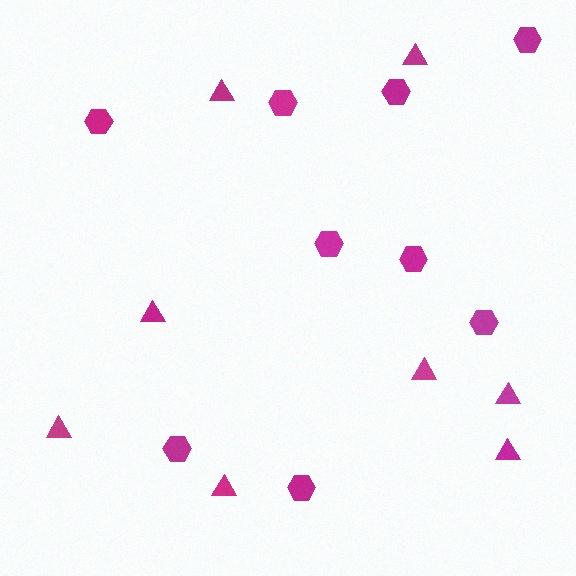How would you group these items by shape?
There are 2 groups: one group of hexagons (9) and one group of triangles (8).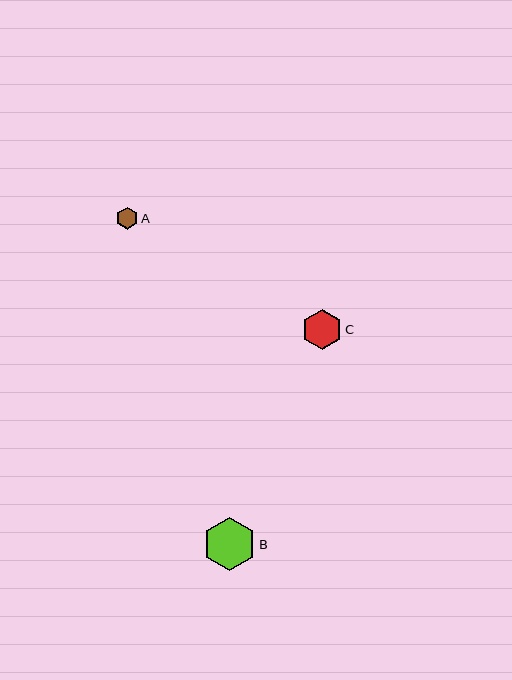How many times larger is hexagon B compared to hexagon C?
Hexagon B is approximately 1.3 times the size of hexagon C.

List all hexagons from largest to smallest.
From largest to smallest: B, C, A.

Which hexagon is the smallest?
Hexagon A is the smallest with a size of approximately 22 pixels.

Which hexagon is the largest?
Hexagon B is the largest with a size of approximately 53 pixels.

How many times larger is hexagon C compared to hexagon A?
Hexagon C is approximately 1.8 times the size of hexagon A.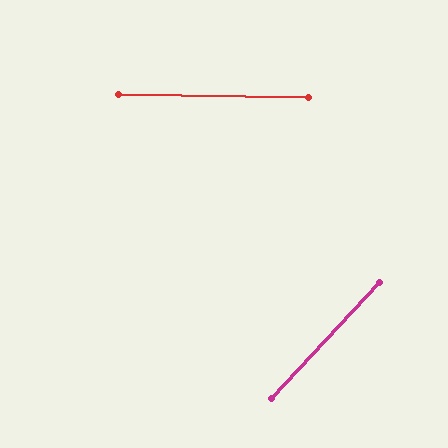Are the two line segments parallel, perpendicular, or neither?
Neither parallel nor perpendicular — they differ by about 48°.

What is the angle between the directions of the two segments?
Approximately 48 degrees.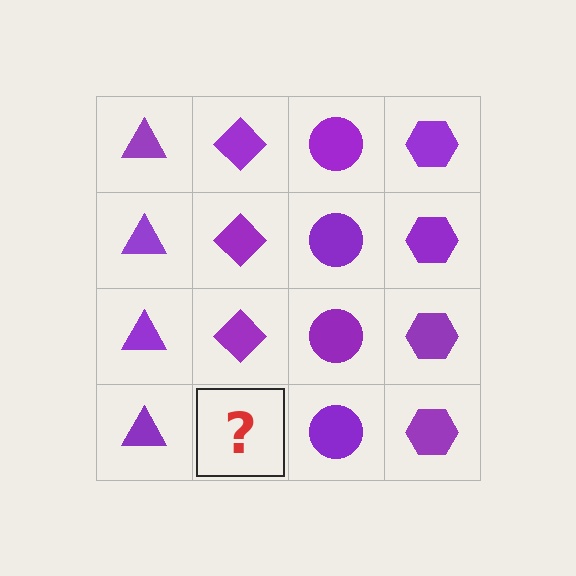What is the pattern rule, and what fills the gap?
The rule is that each column has a consistent shape. The gap should be filled with a purple diamond.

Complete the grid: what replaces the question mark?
The question mark should be replaced with a purple diamond.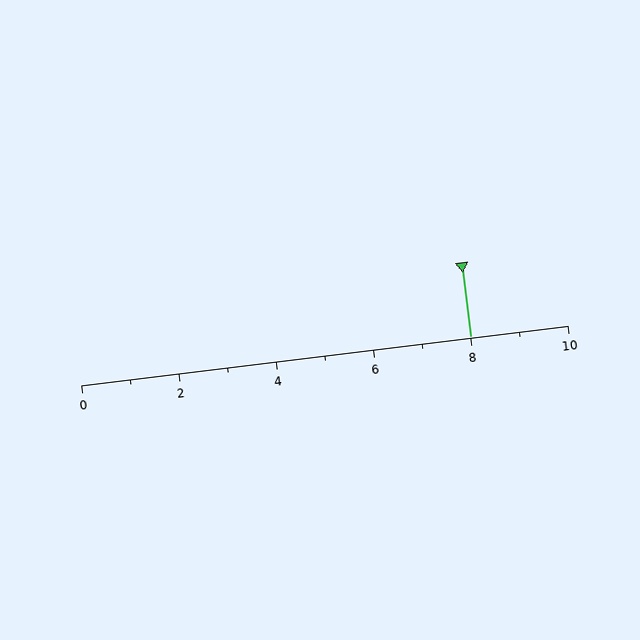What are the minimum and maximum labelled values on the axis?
The axis runs from 0 to 10.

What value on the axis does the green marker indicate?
The marker indicates approximately 8.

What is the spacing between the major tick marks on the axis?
The major ticks are spaced 2 apart.